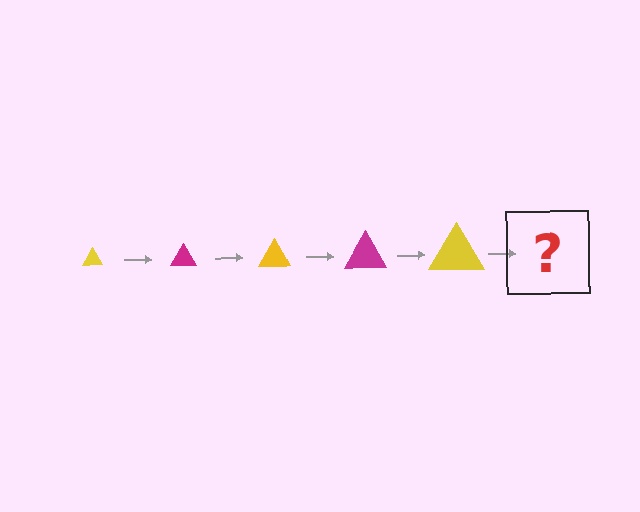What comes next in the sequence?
The next element should be a magenta triangle, larger than the previous one.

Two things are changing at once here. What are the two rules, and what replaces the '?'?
The two rules are that the triangle grows larger each step and the color cycles through yellow and magenta. The '?' should be a magenta triangle, larger than the previous one.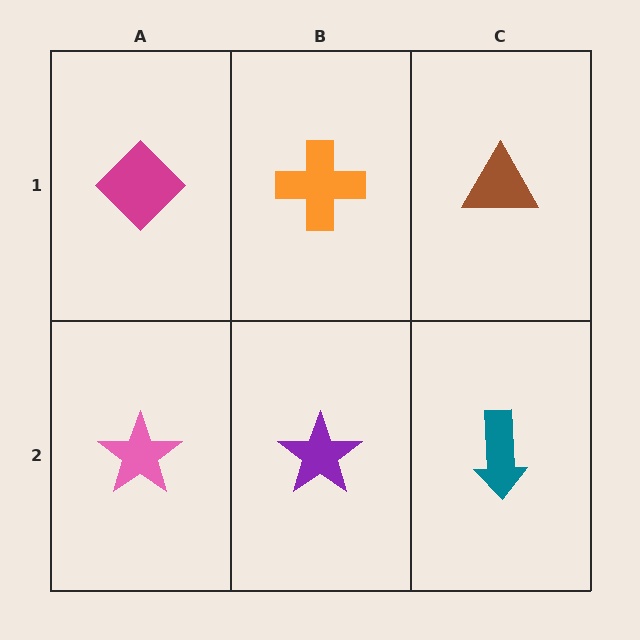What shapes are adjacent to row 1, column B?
A purple star (row 2, column B), a magenta diamond (row 1, column A), a brown triangle (row 1, column C).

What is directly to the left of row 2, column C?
A purple star.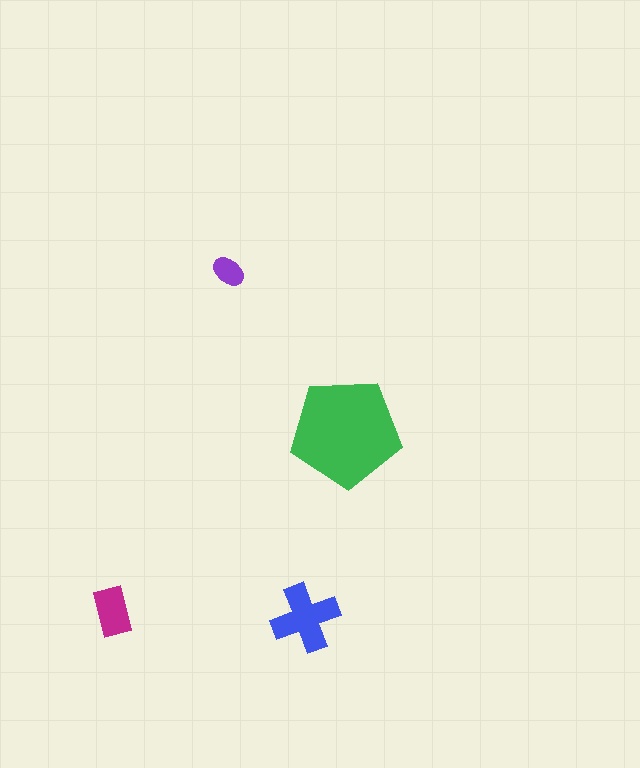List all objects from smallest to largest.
The purple ellipse, the magenta rectangle, the blue cross, the green pentagon.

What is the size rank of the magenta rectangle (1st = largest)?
3rd.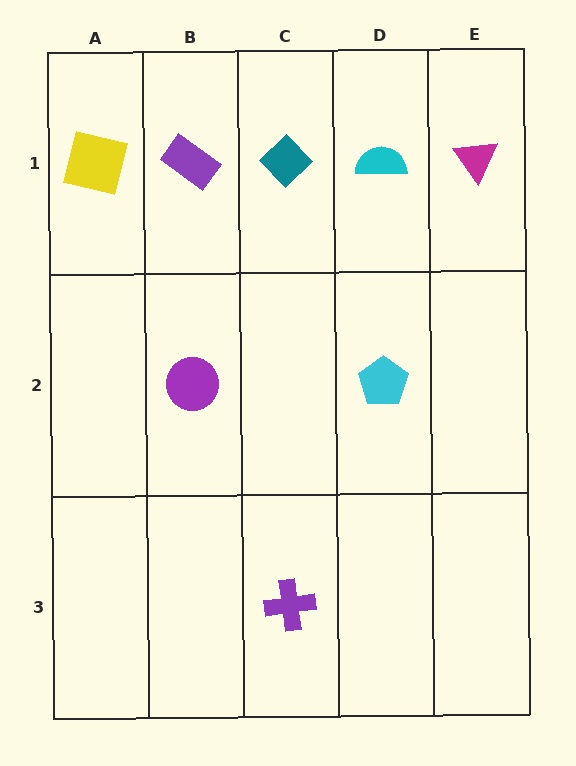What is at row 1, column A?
A yellow square.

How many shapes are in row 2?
2 shapes.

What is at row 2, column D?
A cyan pentagon.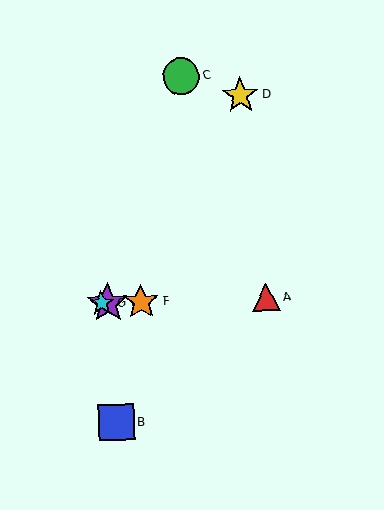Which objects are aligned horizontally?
Objects A, E, F, G are aligned horizontally.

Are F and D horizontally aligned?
No, F is at y≈302 and D is at y≈95.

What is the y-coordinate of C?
Object C is at y≈77.